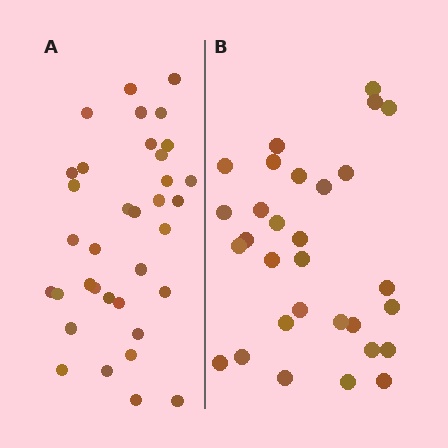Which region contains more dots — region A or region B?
Region A (the left region) has more dots.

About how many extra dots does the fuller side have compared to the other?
Region A has about 5 more dots than region B.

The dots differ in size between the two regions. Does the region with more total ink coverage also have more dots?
No. Region B has more total ink coverage because its dots are larger, but region A actually contains more individual dots. Total area can be misleading — the number of items is what matters here.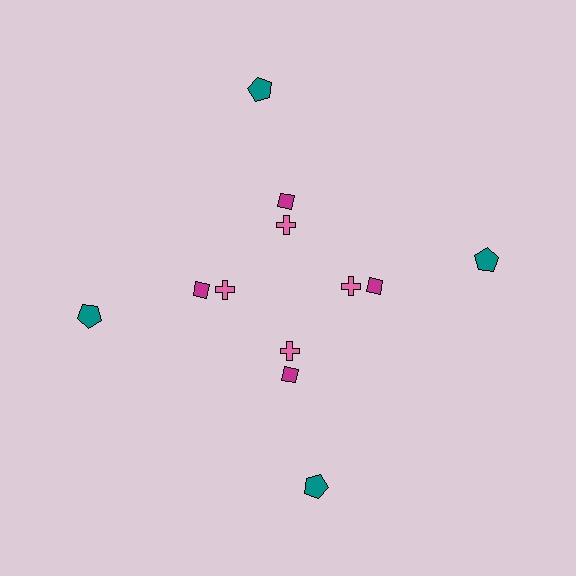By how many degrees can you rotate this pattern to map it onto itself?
The pattern maps onto itself every 90 degrees of rotation.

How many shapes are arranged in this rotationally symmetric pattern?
There are 12 shapes, arranged in 4 groups of 3.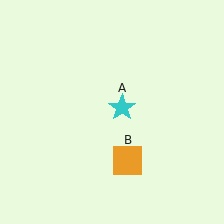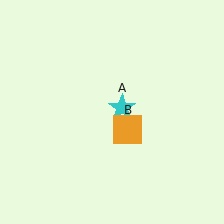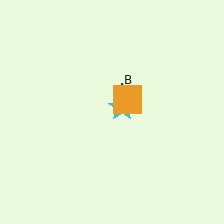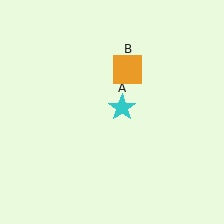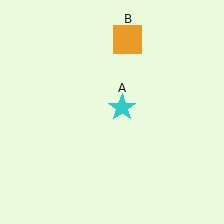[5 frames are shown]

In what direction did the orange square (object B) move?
The orange square (object B) moved up.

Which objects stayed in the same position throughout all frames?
Cyan star (object A) remained stationary.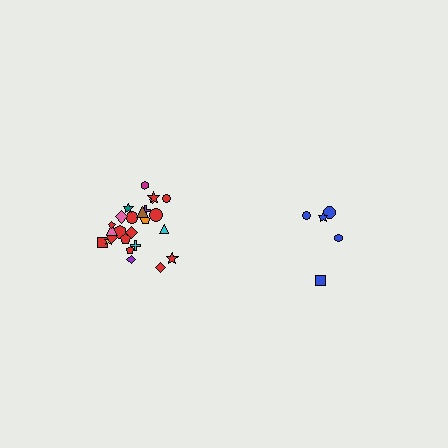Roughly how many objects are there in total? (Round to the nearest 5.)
Roughly 30 objects in total.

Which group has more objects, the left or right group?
The left group.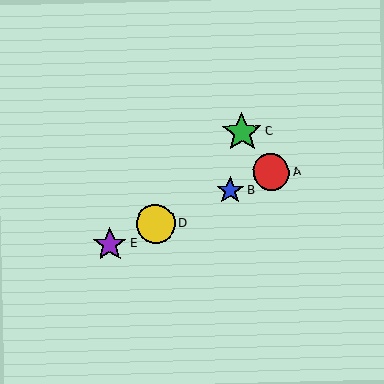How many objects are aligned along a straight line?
4 objects (A, B, D, E) are aligned along a straight line.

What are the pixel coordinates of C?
Object C is at (242, 132).